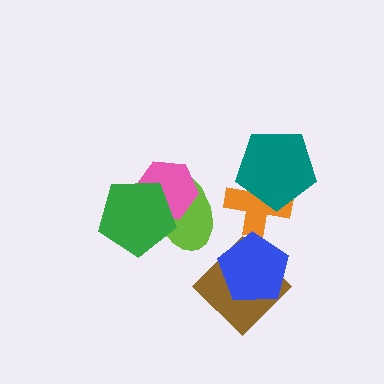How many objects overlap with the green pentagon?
2 objects overlap with the green pentagon.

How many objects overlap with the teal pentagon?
1 object overlaps with the teal pentagon.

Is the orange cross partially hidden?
Yes, it is partially covered by another shape.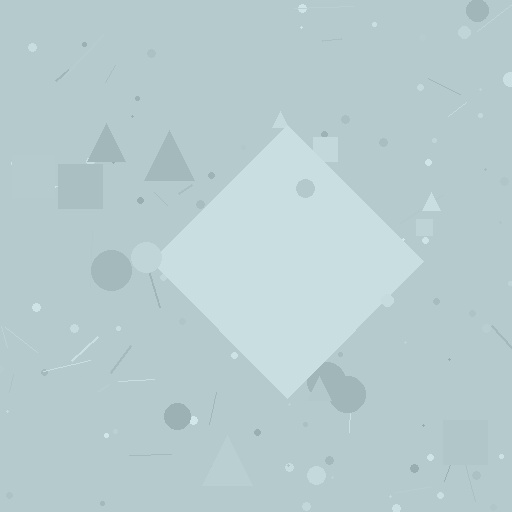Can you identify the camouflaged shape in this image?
The camouflaged shape is a diamond.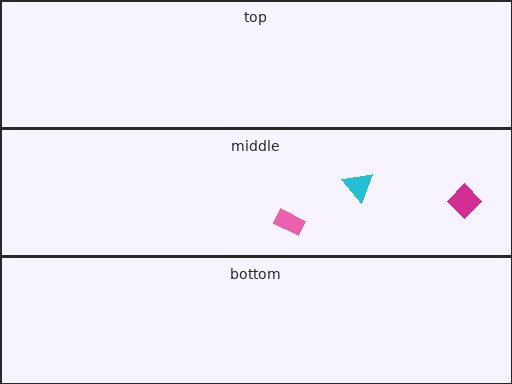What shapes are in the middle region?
The pink rectangle, the magenta diamond, the cyan triangle.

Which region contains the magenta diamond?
The middle region.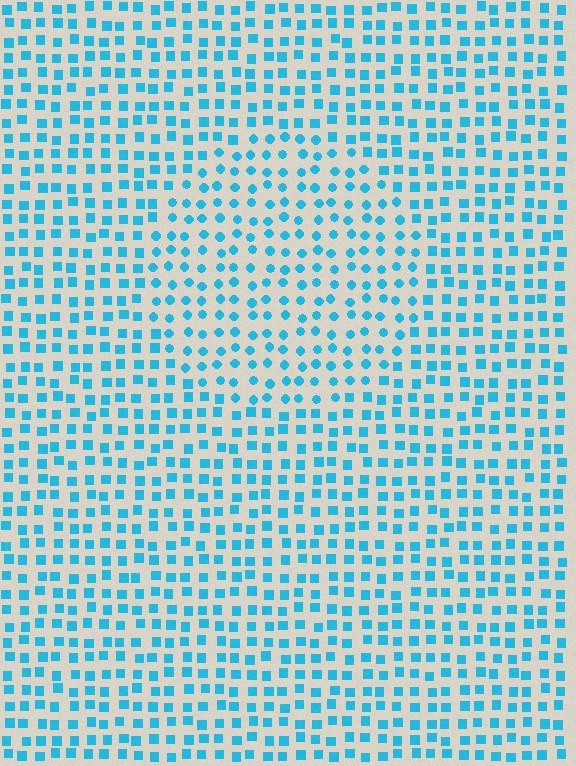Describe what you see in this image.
The image is filled with small cyan elements arranged in a uniform grid. A circle-shaped region contains circles, while the surrounding area contains squares. The boundary is defined purely by the change in element shape.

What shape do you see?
I see a circle.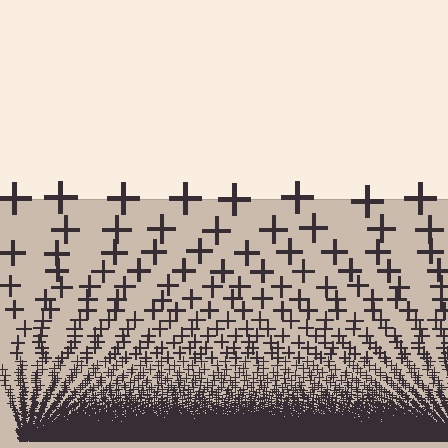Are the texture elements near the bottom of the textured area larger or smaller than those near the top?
Smaller. The gradient is inverted — elements near the bottom are smaller and denser.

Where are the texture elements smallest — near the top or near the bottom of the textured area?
Near the bottom.